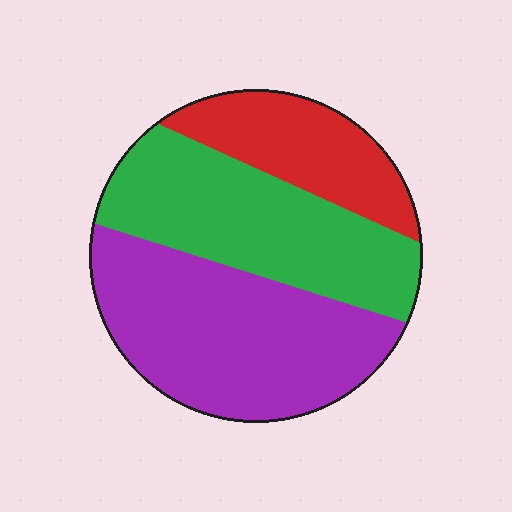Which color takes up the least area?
Red, at roughly 20%.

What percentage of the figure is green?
Green covers about 35% of the figure.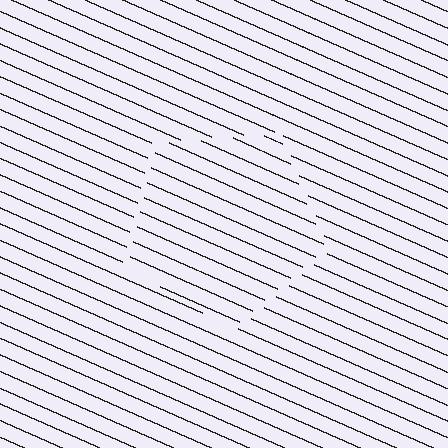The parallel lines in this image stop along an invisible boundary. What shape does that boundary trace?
An illusory pentagon. The interior of the shape contains the same grating, shifted by half a period — the contour is defined by the phase discontinuity where line-ends from the inner and outer gratings abut.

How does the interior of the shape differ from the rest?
The interior of the shape contains the same grating, shifted by half a period — the contour is defined by the phase discontinuity where line-ends from the inner and outer gratings abut.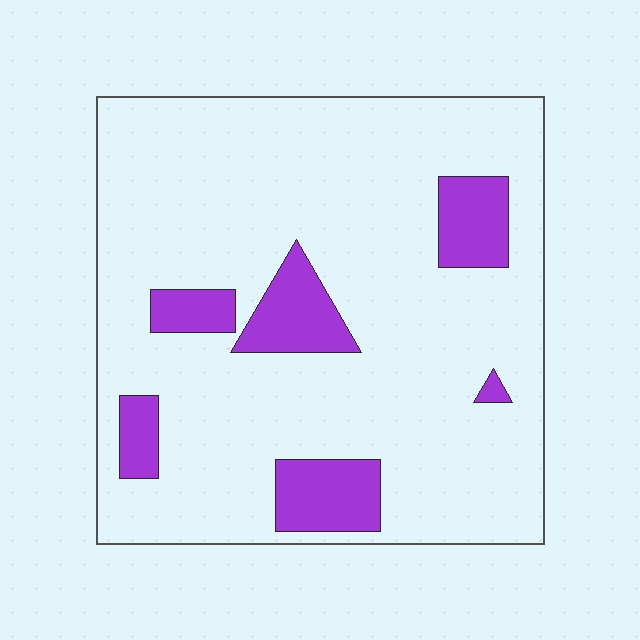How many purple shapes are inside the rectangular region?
6.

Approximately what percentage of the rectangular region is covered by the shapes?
Approximately 15%.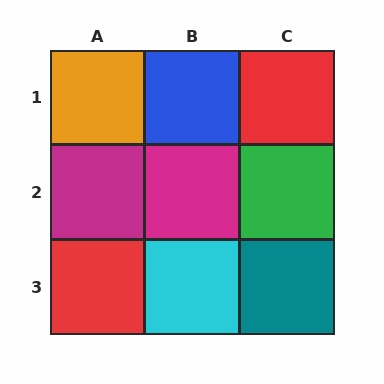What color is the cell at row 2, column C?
Green.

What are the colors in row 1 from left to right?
Orange, blue, red.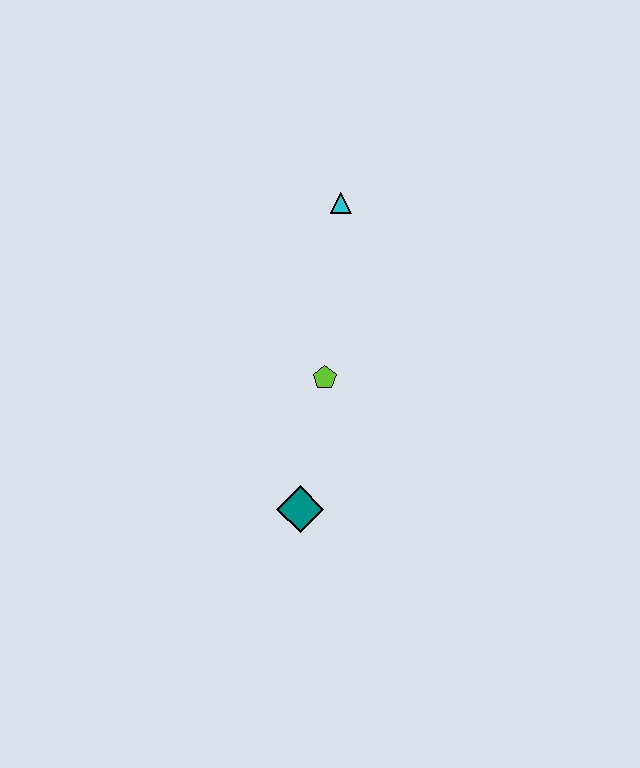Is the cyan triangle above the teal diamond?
Yes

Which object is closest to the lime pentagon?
The teal diamond is closest to the lime pentagon.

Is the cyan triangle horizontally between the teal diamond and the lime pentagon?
No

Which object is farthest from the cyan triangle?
The teal diamond is farthest from the cyan triangle.